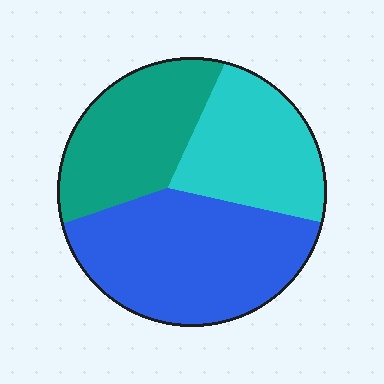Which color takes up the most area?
Blue, at roughly 45%.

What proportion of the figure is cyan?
Cyan takes up about one quarter (1/4) of the figure.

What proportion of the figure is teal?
Teal covers around 30% of the figure.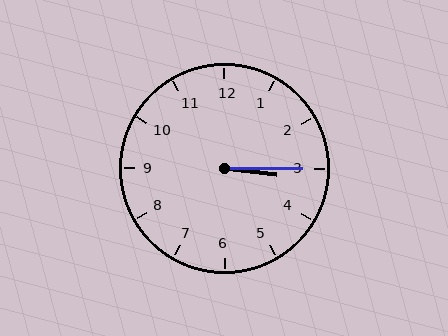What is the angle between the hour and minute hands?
Approximately 8 degrees.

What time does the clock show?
3:15.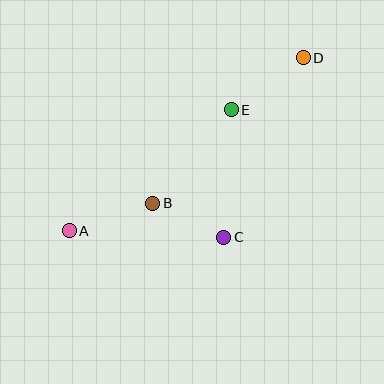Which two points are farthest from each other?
Points A and D are farthest from each other.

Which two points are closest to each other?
Points B and C are closest to each other.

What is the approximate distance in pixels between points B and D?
The distance between B and D is approximately 209 pixels.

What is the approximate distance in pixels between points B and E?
The distance between B and E is approximately 122 pixels.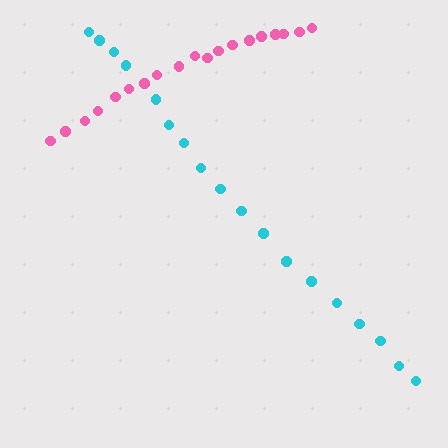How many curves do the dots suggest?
There are 2 distinct paths.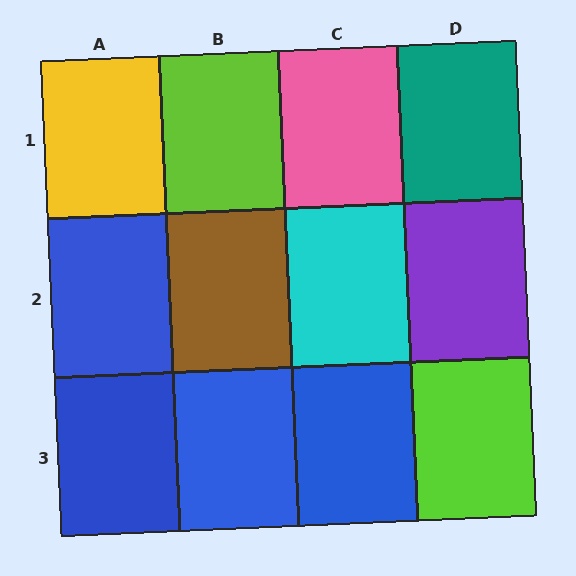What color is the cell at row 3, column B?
Blue.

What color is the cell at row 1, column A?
Yellow.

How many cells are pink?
1 cell is pink.